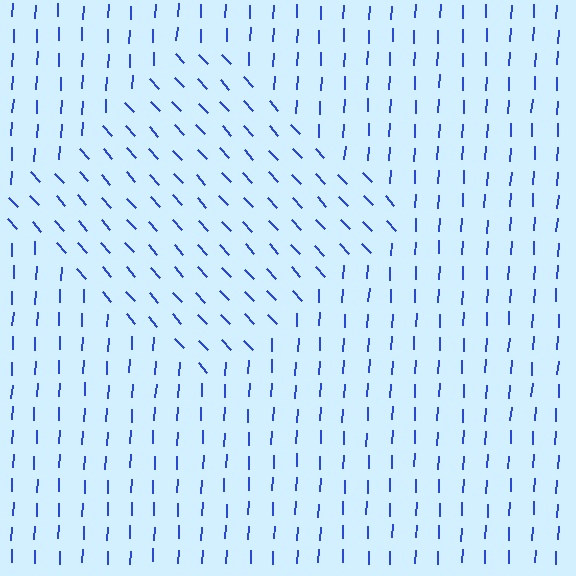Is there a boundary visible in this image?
Yes, there is a texture boundary formed by a change in line orientation.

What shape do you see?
I see a diamond.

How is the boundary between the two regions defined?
The boundary is defined purely by a change in line orientation (approximately 45 degrees difference). All lines are the same color and thickness.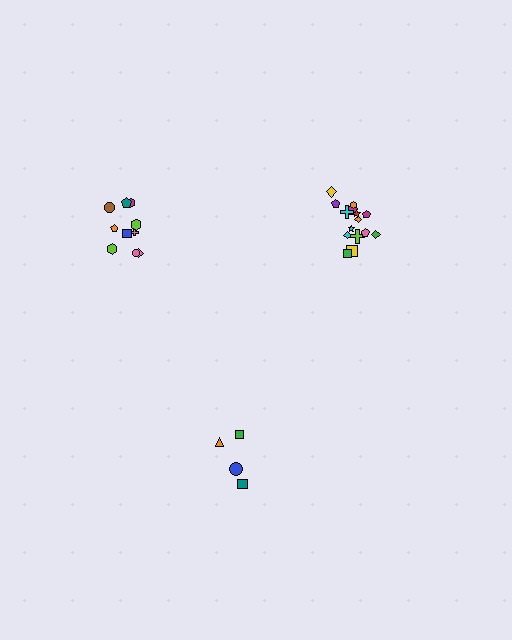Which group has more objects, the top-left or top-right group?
The top-right group.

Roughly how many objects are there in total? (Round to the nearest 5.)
Roughly 30 objects in total.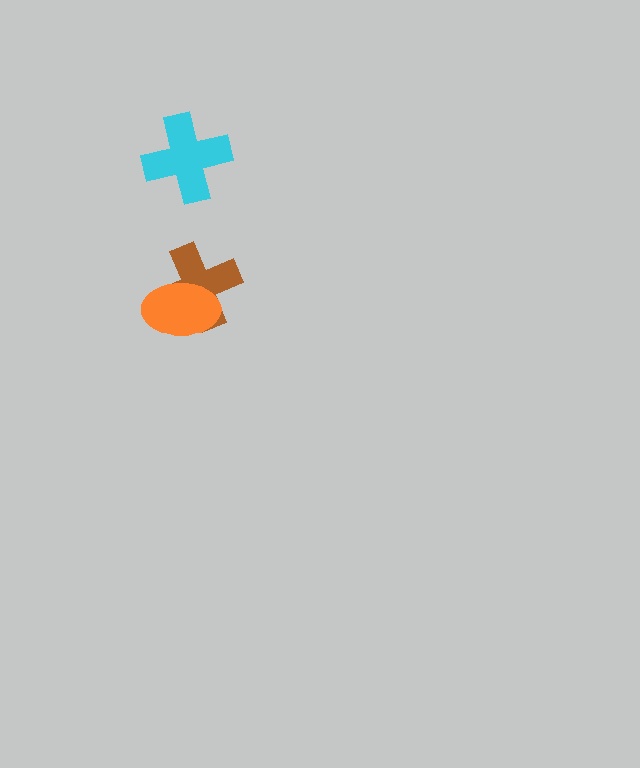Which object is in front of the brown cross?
The orange ellipse is in front of the brown cross.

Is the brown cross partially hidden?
Yes, it is partially covered by another shape.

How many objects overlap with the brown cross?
1 object overlaps with the brown cross.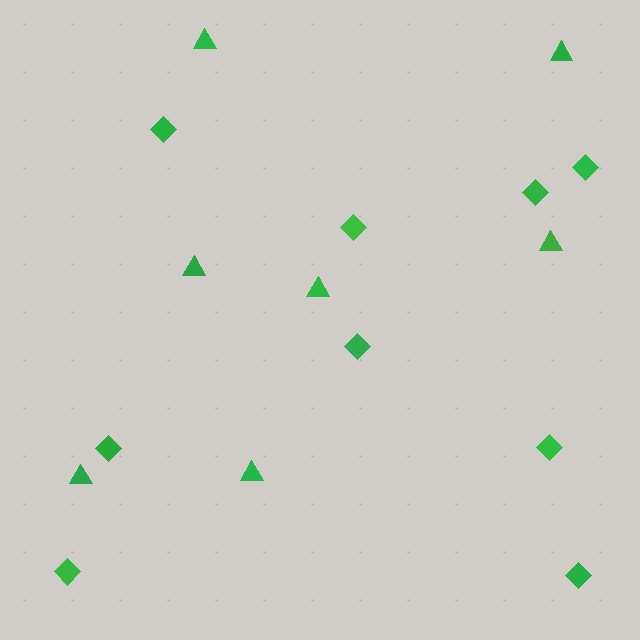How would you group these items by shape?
There are 2 groups: one group of triangles (7) and one group of diamonds (9).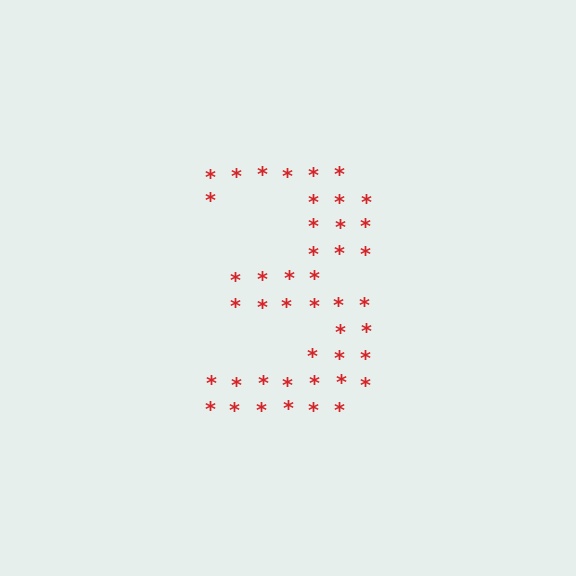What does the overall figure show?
The overall figure shows the digit 3.